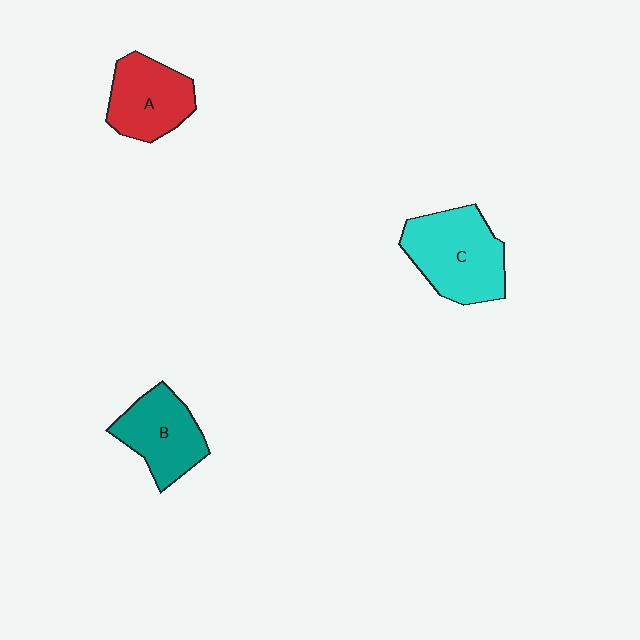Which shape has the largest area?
Shape C (cyan).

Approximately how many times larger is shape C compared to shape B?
Approximately 1.3 times.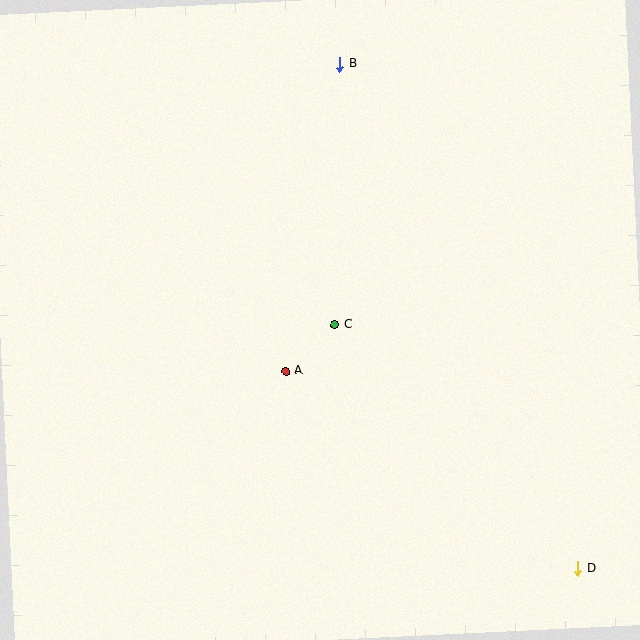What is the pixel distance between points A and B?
The distance between A and B is 311 pixels.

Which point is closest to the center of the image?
Point C at (335, 324) is closest to the center.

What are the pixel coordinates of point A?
Point A is at (286, 371).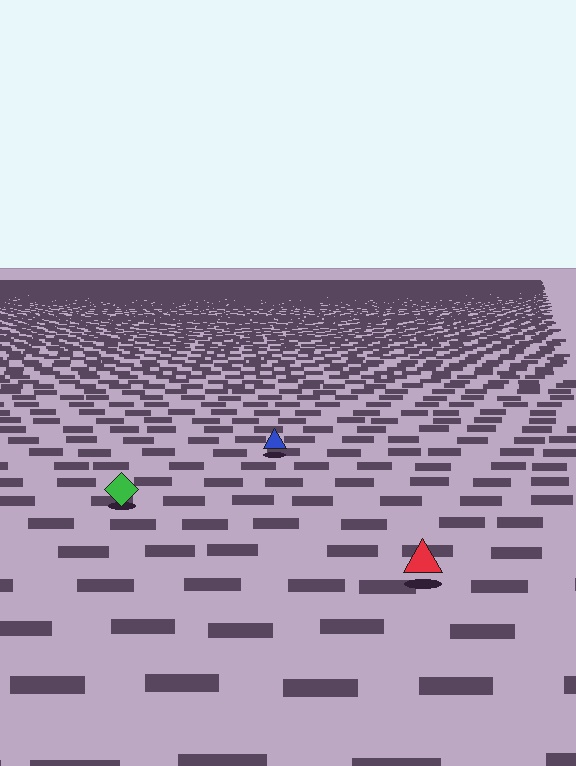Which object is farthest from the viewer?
The blue triangle is farthest from the viewer. It appears smaller and the ground texture around it is denser.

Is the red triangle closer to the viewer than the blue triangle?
Yes. The red triangle is closer — you can tell from the texture gradient: the ground texture is coarser near it.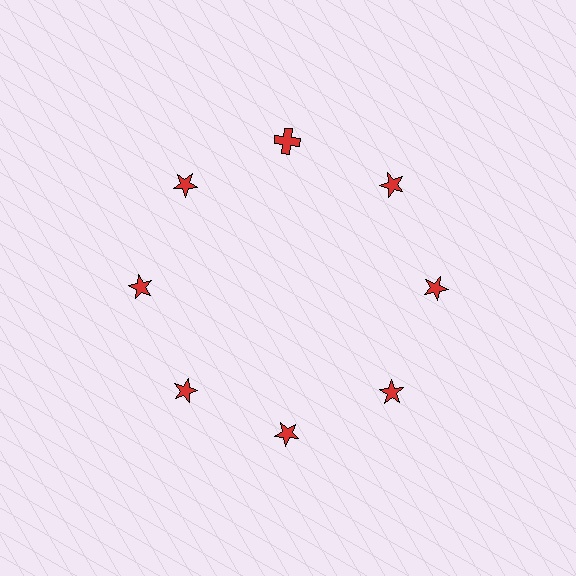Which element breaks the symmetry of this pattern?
The red cross at roughly the 12 o'clock position breaks the symmetry. All other shapes are red stars.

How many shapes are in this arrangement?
There are 8 shapes arranged in a ring pattern.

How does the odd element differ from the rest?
It has a different shape: cross instead of star.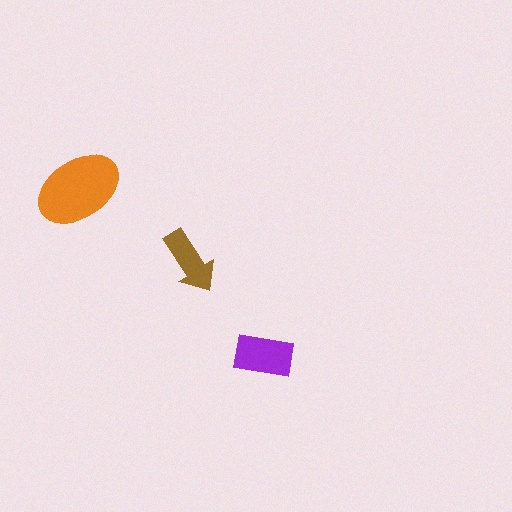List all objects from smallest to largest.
The brown arrow, the purple rectangle, the orange ellipse.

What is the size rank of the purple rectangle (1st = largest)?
2nd.